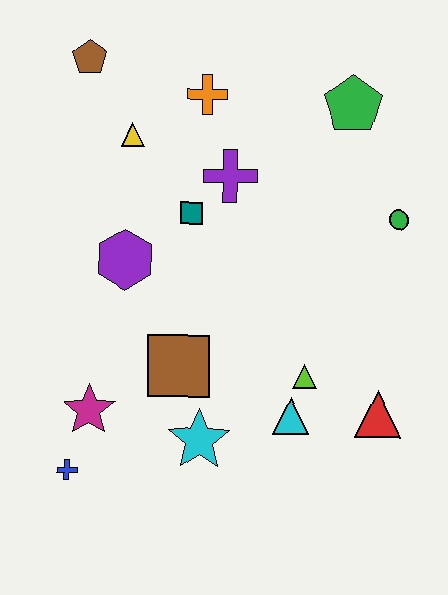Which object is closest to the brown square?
The cyan star is closest to the brown square.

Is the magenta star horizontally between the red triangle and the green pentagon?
No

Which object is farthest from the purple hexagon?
The red triangle is farthest from the purple hexagon.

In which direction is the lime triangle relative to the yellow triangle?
The lime triangle is below the yellow triangle.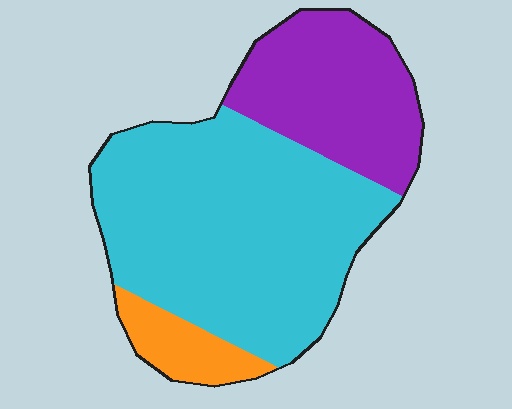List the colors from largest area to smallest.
From largest to smallest: cyan, purple, orange.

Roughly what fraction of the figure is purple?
Purple takes up between a sixth and a third of the figure.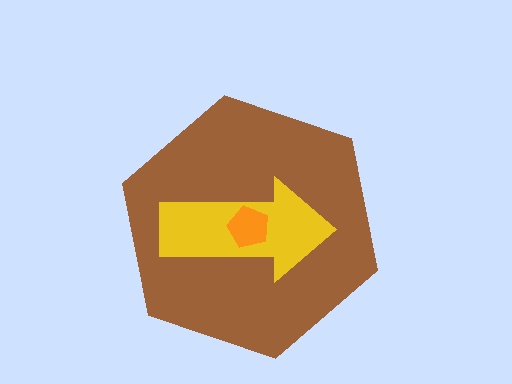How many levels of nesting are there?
3.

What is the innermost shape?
The orange pentagon.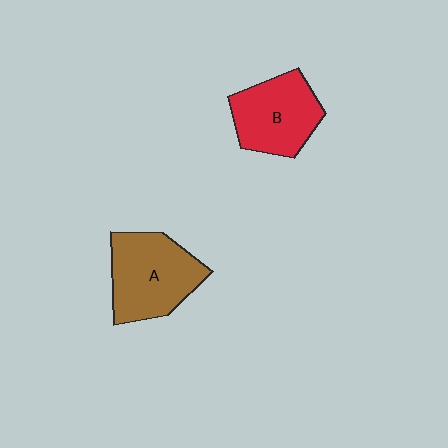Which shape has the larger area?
Shape A (brown).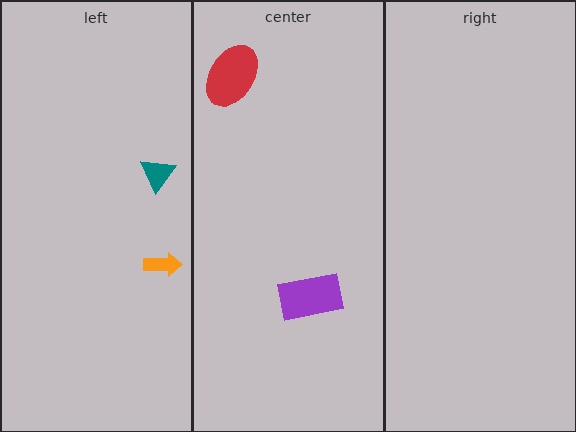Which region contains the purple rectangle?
The center region.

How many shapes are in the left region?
2.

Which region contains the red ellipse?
The center region.